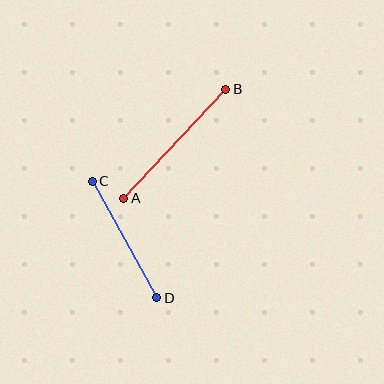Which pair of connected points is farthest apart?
Points A and B are farthest apart.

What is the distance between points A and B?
The distance is approximately 149 pixels.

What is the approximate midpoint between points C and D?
The midpoint is at approximately (125, 240) pixels.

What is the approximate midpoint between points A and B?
The midpoint is at approximately (175, 144) pixels.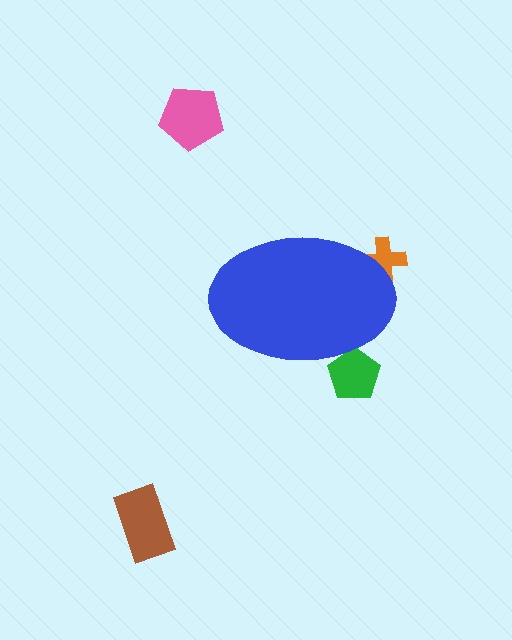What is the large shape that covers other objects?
A blue ellipse.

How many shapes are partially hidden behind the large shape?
2 shapes are partially hidden.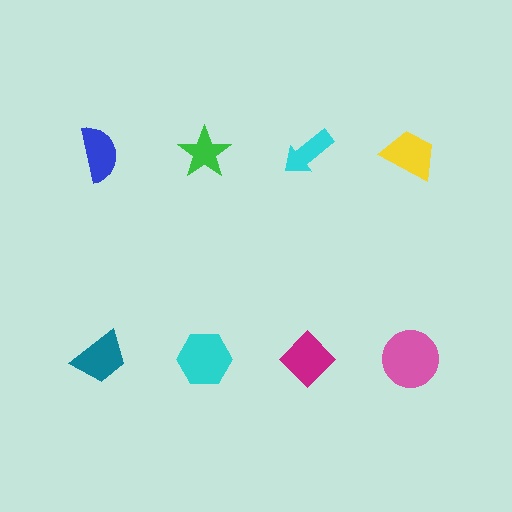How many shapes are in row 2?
4 shapes.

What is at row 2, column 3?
A magenta diamond.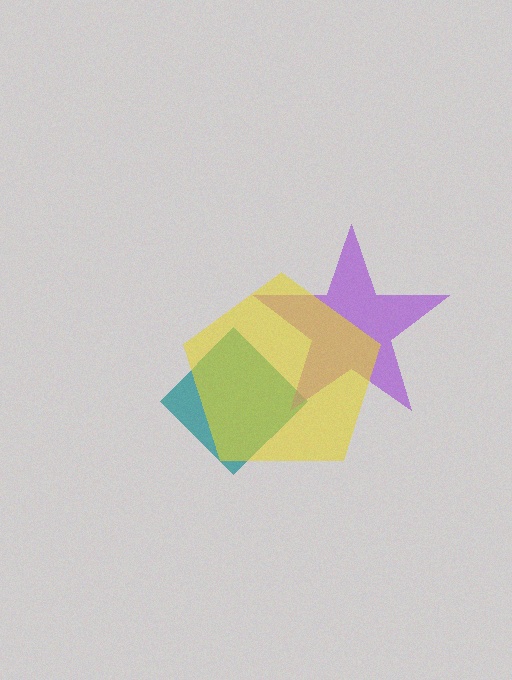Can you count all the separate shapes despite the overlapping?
Yes, there are 3 separate shapes.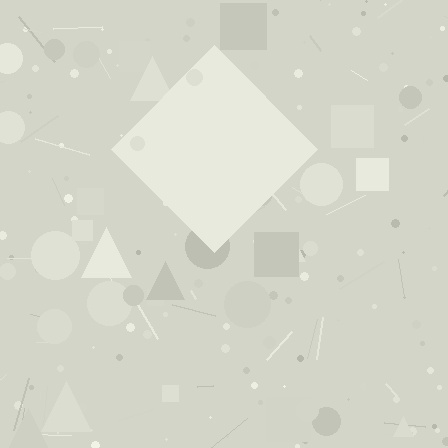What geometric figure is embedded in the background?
A diamond is embedded in the background.